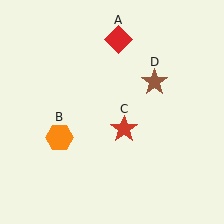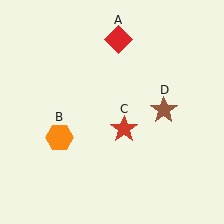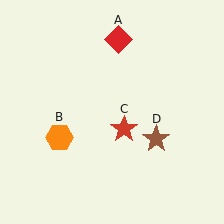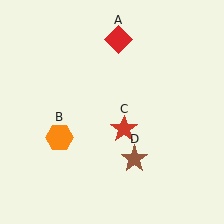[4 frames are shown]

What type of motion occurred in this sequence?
The brown star (object D) rotated clockwise around the center of the scene.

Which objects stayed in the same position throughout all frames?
Red diamond (object A) and orange hexagon (object B) and red star (object C) remained stationary.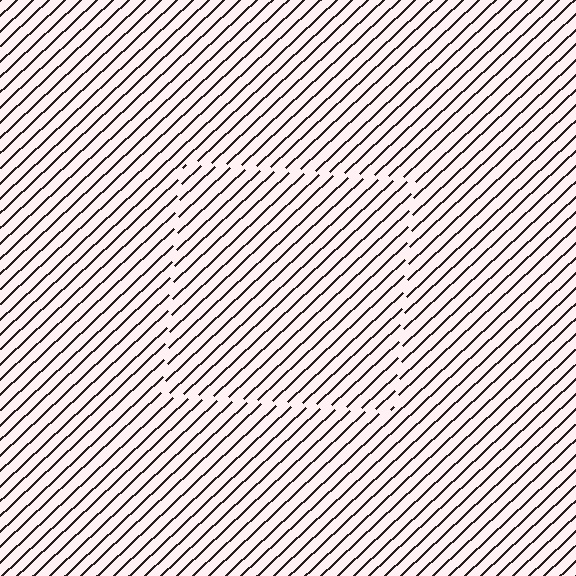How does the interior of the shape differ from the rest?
The interior of the shape contains the same grating, shifted by half a period — the contour is defined by the phase discontinuity where line-ends from the inner and outer gratings abut.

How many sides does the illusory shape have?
4 sides — the line-ends trace a square.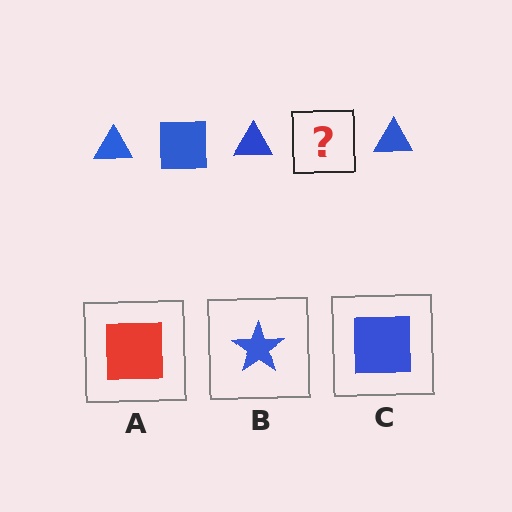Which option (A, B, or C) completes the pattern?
C.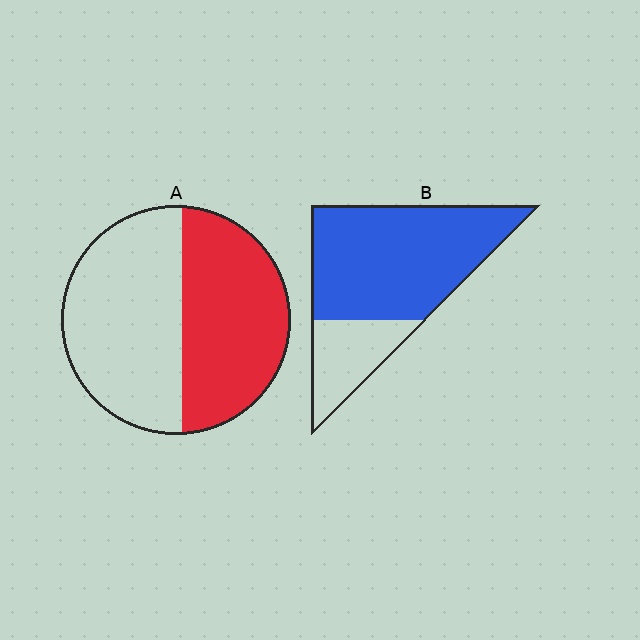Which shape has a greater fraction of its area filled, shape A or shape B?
Shape B.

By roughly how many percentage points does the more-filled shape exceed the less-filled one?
By roughly 30 percentage points (B over A).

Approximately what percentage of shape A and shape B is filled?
A is approximately 45% and B is approximately 75%.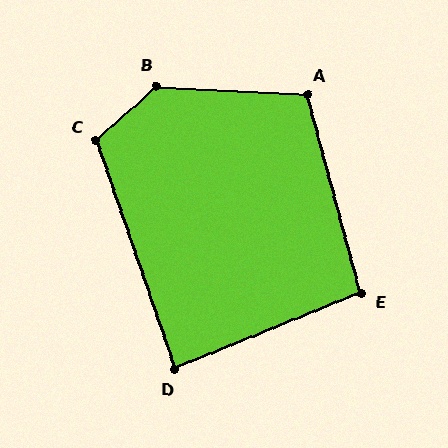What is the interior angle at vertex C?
Approximately 113 degrees (obtuse).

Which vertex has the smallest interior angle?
D, at approximately 87 degrees.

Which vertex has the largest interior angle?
B, at approximately 135 degrees.